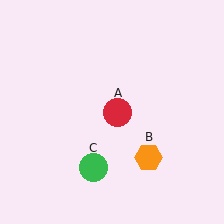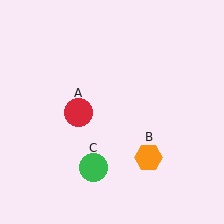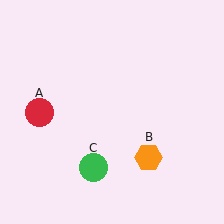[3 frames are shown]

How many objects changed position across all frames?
1 object changed position: red circle (object A).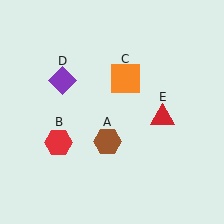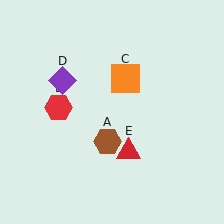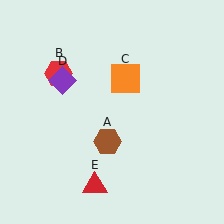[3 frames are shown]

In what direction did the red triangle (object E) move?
The red triangle (object E) moved down and to the left.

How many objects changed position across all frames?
2 objects changed position: red hexagon (object B), red triangle (object E).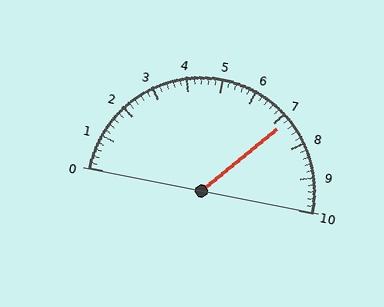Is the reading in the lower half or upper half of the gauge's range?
The reading is in the upper half of the range (0 to 10).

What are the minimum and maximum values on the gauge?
The gauge ranges from 0 to 10.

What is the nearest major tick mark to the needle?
The nearest major tick mark is 7.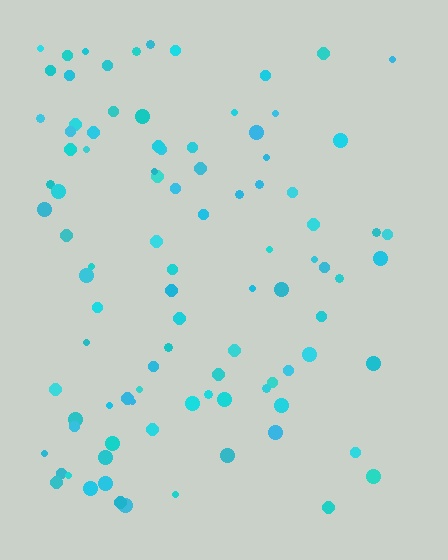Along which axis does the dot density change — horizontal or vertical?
Horizontal.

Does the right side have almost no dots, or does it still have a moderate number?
Still a moderate number, just noticeably fewer than the left.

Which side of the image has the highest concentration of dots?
The left.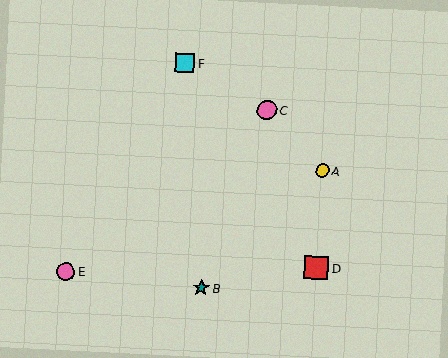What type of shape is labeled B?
Shape B is a teal star.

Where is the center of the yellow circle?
The center of the yellow circle is at (322, 171).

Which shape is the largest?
The red square (labeled D) is the largest.